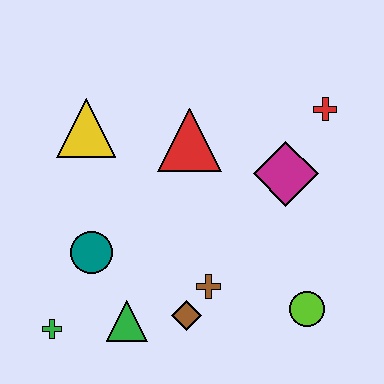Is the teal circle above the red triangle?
No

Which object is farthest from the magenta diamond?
The green cross is farthest from the magenta diamond.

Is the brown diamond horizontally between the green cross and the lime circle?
Yes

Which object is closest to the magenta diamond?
The red cross is closest to the magenta diamond.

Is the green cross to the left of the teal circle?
Yes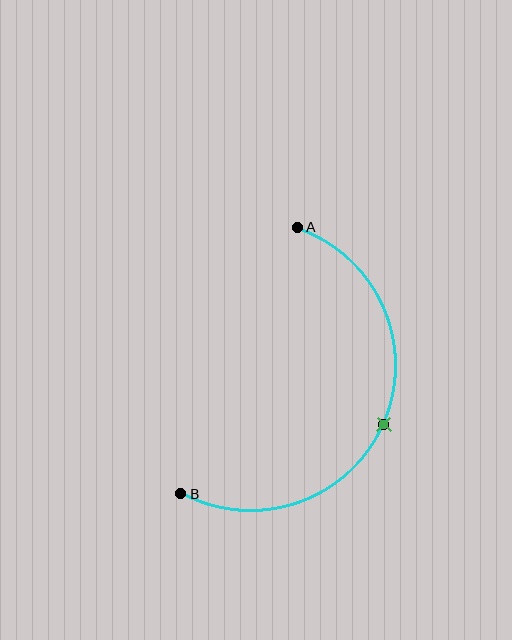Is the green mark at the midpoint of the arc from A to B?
Yes. The green mark lies on the arc at equal arc-length from both A and B — it is the arc midpoint.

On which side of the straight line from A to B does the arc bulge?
The arc bulges to the right of the straight line connecting A and B.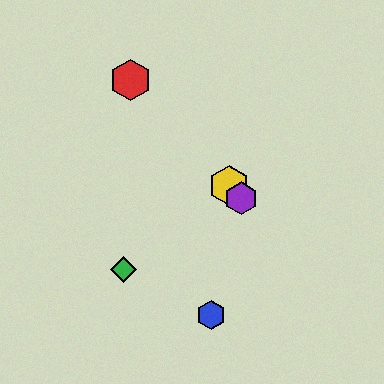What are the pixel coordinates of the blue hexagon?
The blue hexagon is at (211, 315).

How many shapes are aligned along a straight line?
3 shapes (the red hexagon, the yellow hexagon, the purple hexagon) are aligned along a straight line.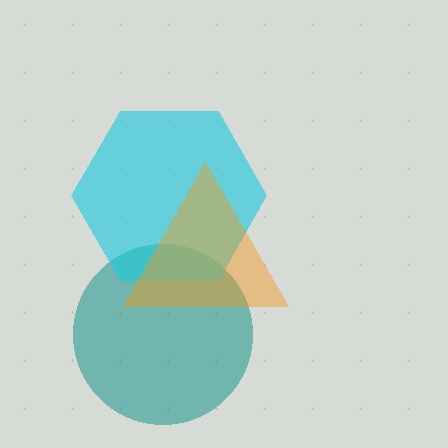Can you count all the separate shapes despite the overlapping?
Yes, there are 3 separate shapes.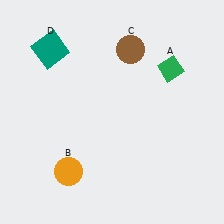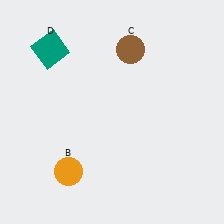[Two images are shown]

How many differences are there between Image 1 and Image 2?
There is 1 difference between the two images.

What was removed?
The green diamond (A) was removed in Image 2.